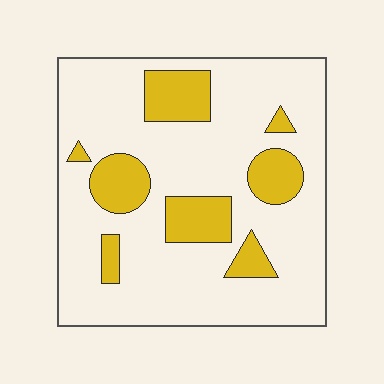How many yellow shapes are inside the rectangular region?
8.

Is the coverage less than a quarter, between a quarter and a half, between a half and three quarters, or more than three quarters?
Less than a quarter.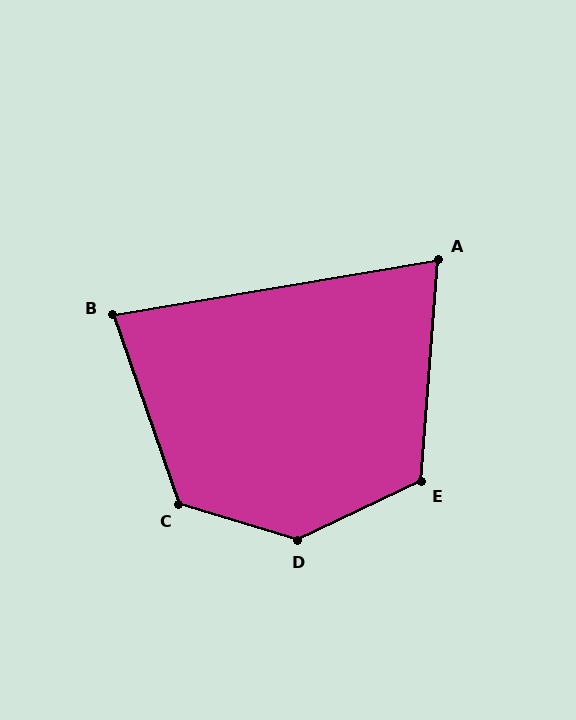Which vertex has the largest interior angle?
D, at approximately 138 degrees.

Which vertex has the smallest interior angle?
A, at approximately 76 degrees.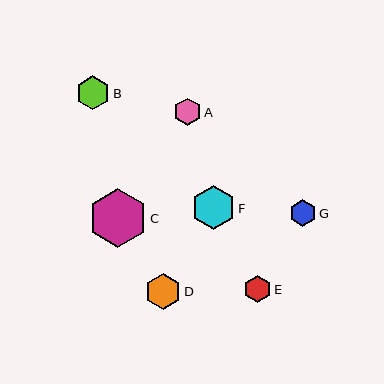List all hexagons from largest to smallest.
From largest to smallest: C, F, D, B, E, A, G.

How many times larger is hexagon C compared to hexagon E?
Hexagon C is approximately 2.2 times the size of hexagon E.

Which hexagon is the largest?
Hexagon C is the largest with a size of approximately 59 pixels.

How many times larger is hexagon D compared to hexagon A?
Hexagon D is approximately 1.3 times the size of hexagon A.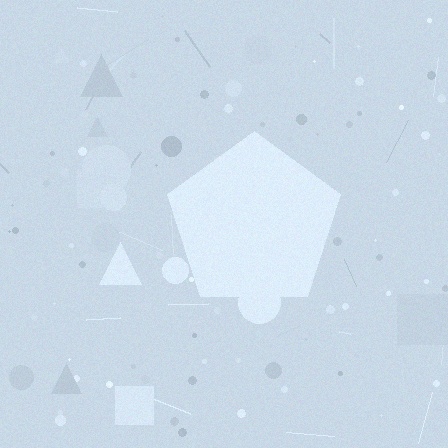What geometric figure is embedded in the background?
A pentagon is embedded in the background.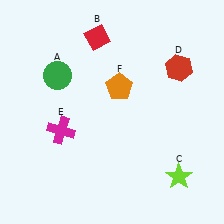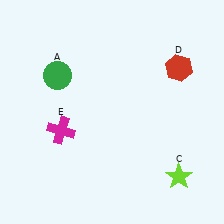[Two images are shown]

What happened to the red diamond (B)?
The red diamond (B) was removed in Image 2. It was in the top-left area of Image 1.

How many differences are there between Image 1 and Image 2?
There are 2 differences between the two images.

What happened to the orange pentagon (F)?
The orange pentagon (F) was removed in Image 2. It was in the top-right area of Image 1.